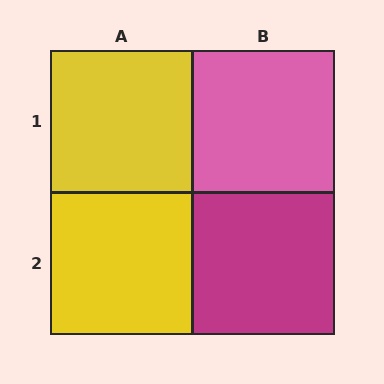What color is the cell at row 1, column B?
Pink.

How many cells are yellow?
2 cells are yellow.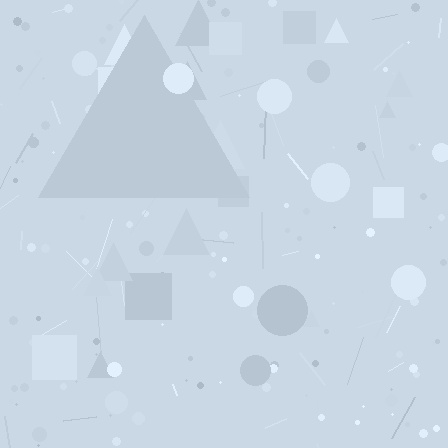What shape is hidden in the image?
A triangle is hidden in the image.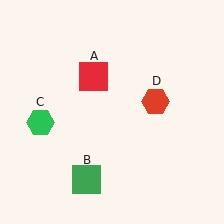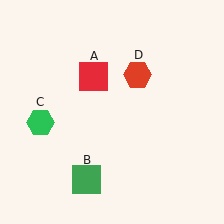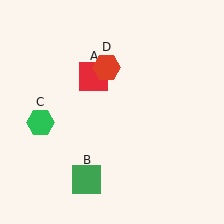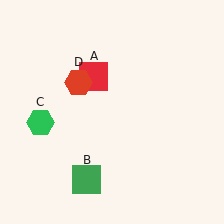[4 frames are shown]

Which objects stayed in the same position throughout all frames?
Red square (object A) and green square (object B) and green hexagon (object C) remained stationary.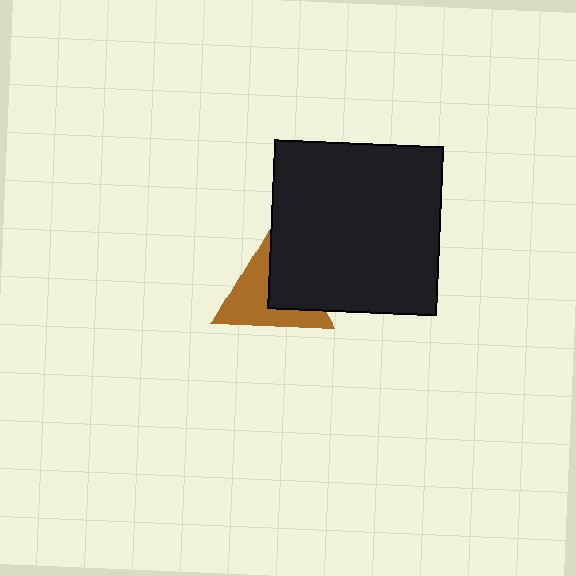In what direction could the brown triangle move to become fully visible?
The brown triangle could move left. That would shift it out from behind the black square entirely.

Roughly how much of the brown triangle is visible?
About half of it is visible (roughly 57%).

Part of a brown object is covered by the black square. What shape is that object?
It is a triangle.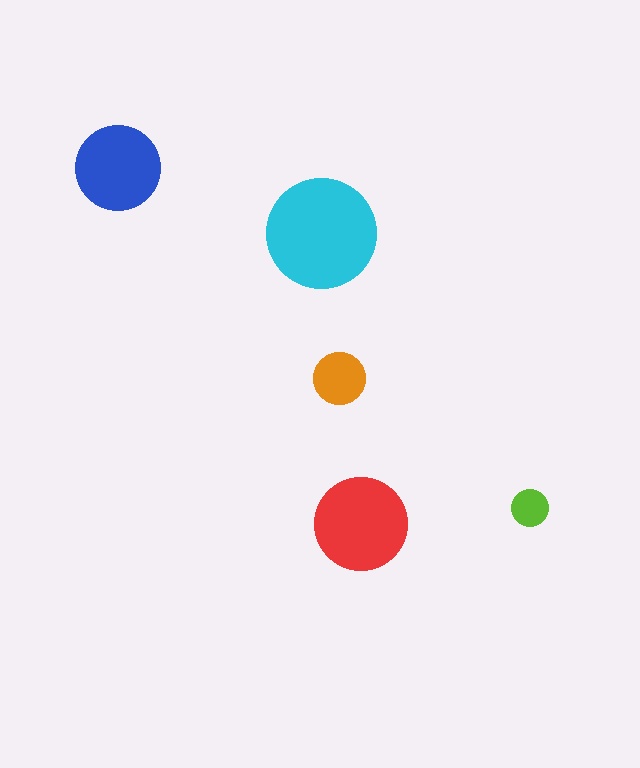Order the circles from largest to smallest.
the cyan one, the red one, the blue one, the orange one, the lime one.